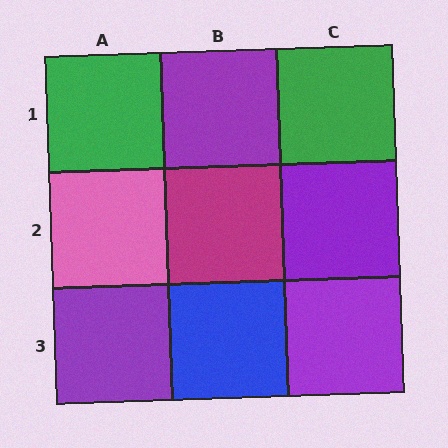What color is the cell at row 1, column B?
Purple.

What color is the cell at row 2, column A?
Pink.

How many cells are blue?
1 cell is blue.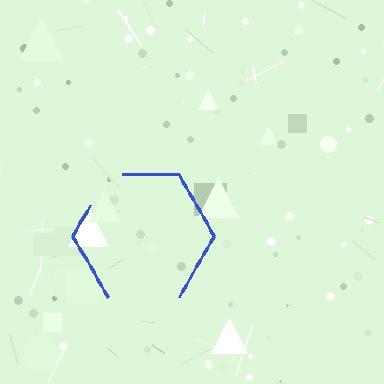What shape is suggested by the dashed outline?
The dashed outline suggests a hexagon.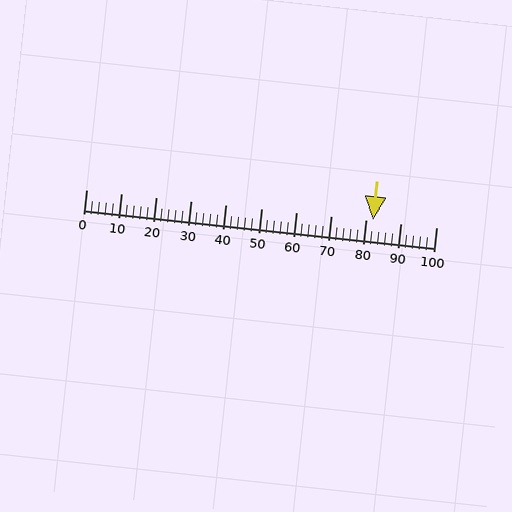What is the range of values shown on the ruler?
The ruler shows values from 0 to 100.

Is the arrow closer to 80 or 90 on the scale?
The arrow is closer to 80.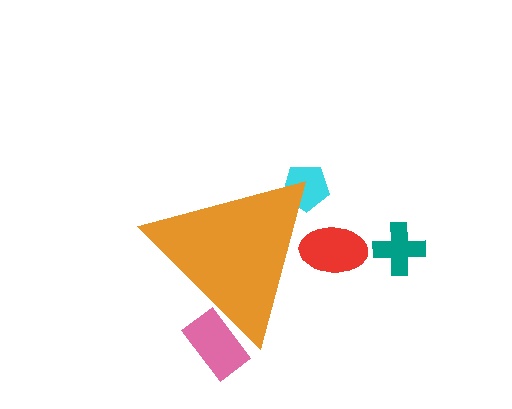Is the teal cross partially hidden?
No, the teal cross is fully visible.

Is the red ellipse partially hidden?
Yes, the red ellipse is partially hidden behind the orange triangle.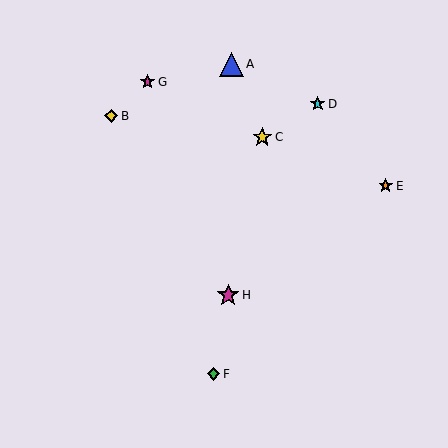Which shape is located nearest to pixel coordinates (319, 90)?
The cyan star (labeled D) at (318, 104) is nearest to that location.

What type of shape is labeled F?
Shape F is a green diamond.